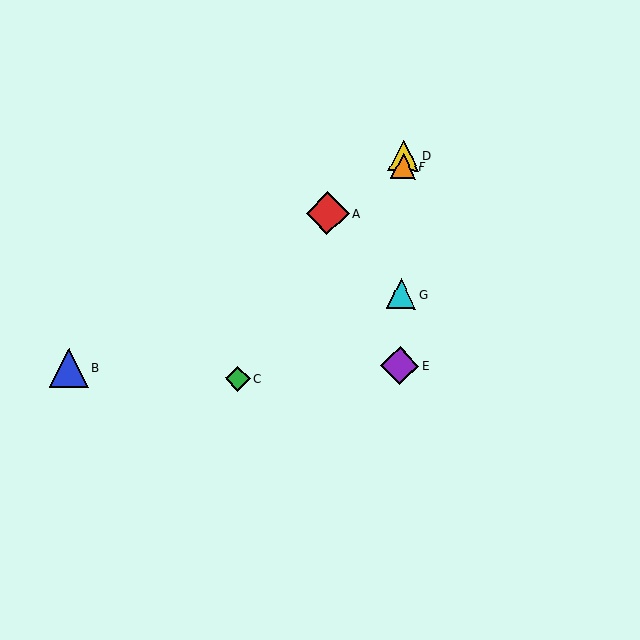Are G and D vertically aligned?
Yes, both are at x≈401.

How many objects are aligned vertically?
4 objects (D, E, F, G) are aligned vertically.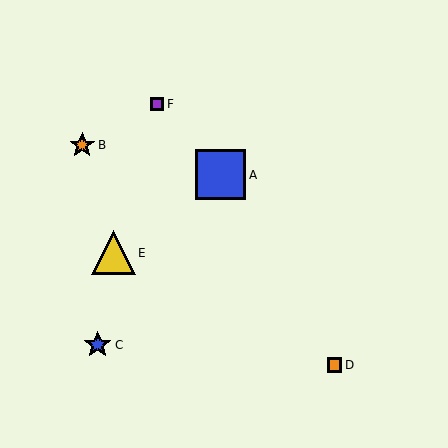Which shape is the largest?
The blue square (labeled A) is the largest.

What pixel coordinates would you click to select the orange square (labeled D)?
Click at (334, 365) to select the orange square D.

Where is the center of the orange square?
The center of the orange square is at (334, 365).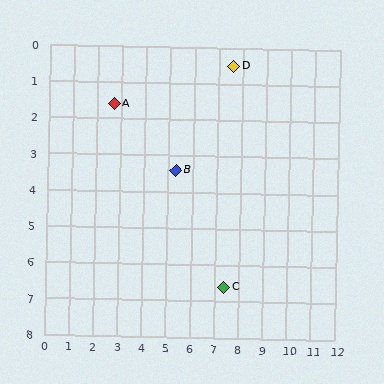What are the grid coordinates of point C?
Point C is at approximately (7.4, 6.6).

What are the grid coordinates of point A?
Point A is at approximately (2.7, 1.6).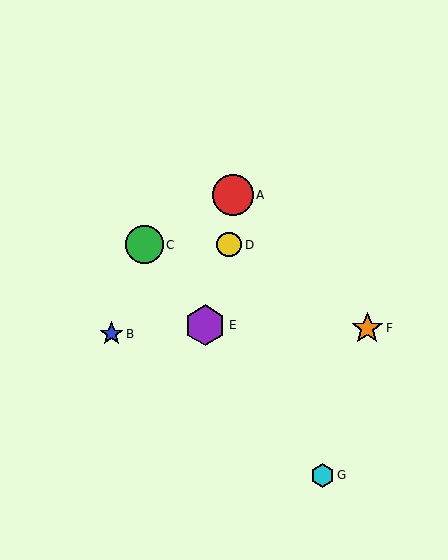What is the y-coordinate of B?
Object B is at y≈334.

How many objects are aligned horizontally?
2 objects (C, D) are aligned horizontally.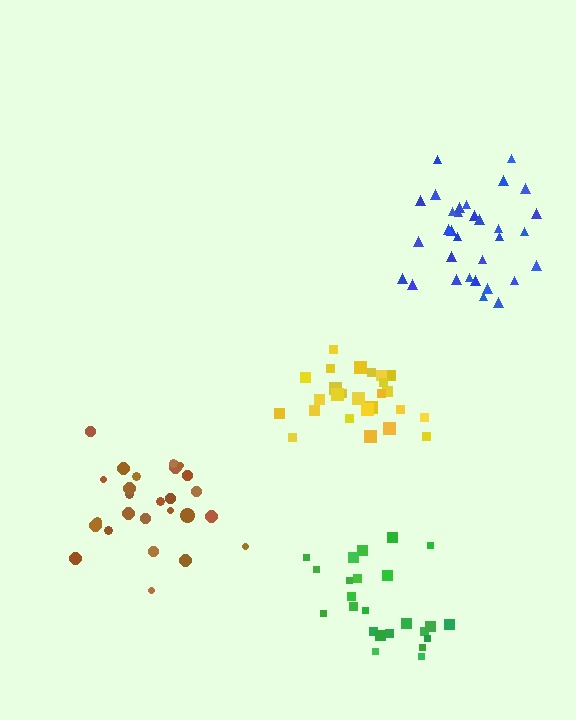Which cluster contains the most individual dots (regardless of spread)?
Blue (32).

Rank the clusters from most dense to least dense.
yellow, blue, green, brown.